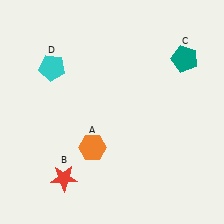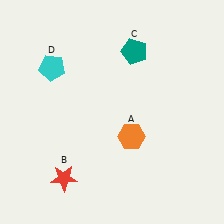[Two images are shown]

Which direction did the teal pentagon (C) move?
The teal pentagon (C) moved left.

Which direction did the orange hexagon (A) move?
The orange hexagon (A) moved right.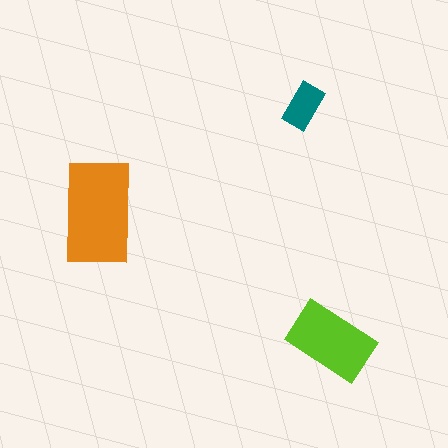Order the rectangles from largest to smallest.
the orange one, the lime one, the teal one.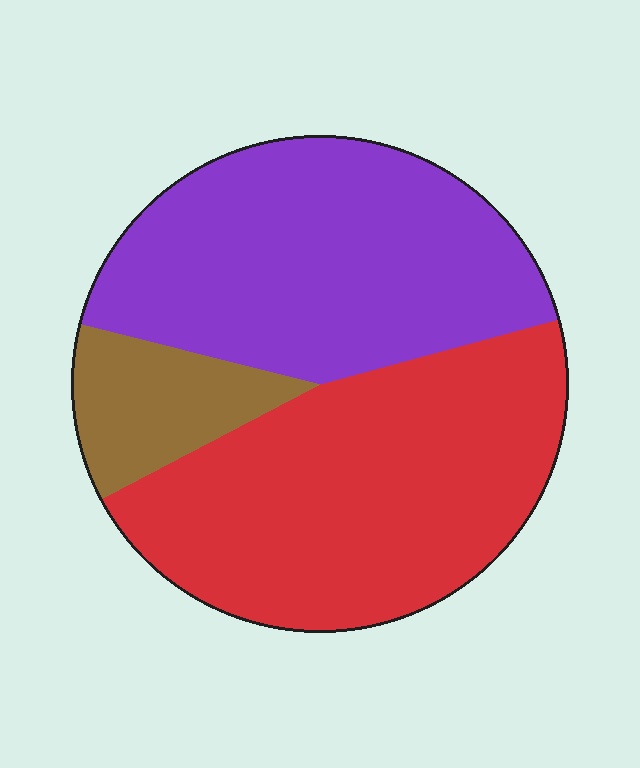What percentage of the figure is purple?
Purple takes up about two fifths (2/5) of the figure.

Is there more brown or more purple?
Purple.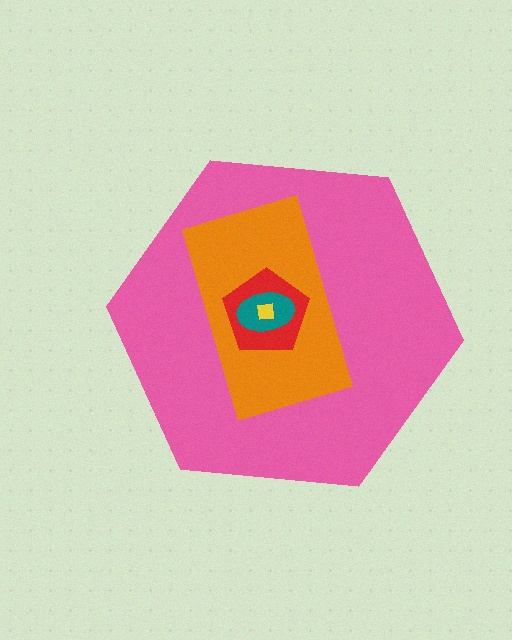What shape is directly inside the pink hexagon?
The orange rectangle.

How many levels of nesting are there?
5.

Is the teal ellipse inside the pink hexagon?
Yes.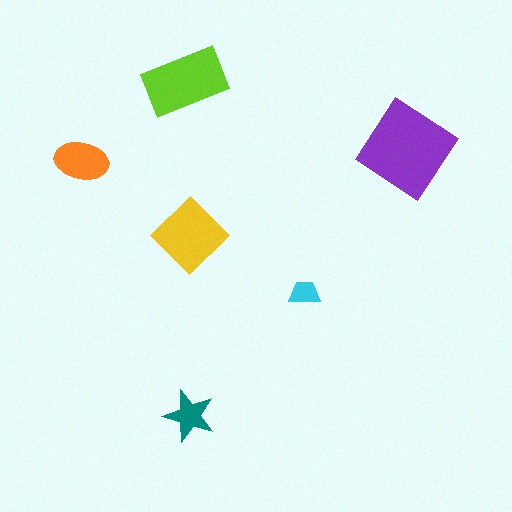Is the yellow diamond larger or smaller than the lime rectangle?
Smaller.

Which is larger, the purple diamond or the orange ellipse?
The purple diamond.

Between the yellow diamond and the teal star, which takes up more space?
The yellow diamond.